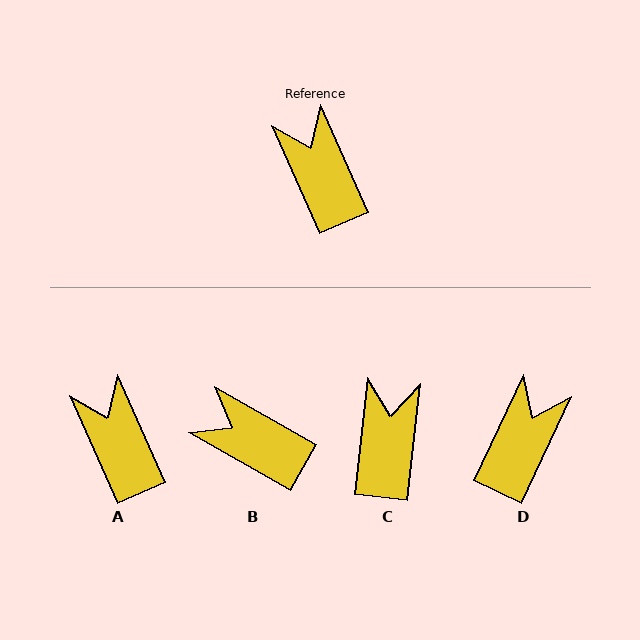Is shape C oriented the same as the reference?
No, it is off by about 30 degrees.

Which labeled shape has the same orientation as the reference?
A.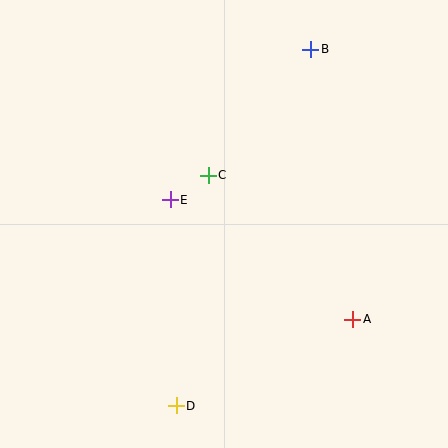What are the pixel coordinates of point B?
Point B is at (311, 49).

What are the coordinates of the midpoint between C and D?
The midpoint between C and D is at (192, 291).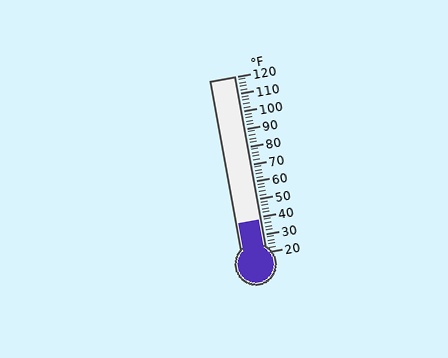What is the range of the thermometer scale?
The thermometer scale ranges from 20°F to 120°F.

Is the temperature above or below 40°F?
The temperature is below 40°F.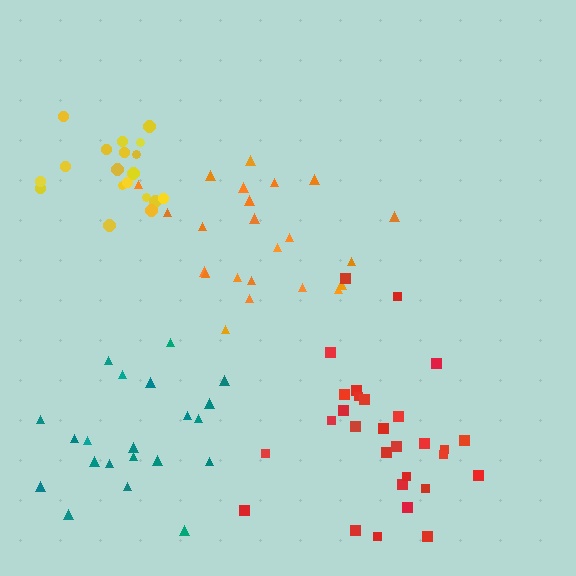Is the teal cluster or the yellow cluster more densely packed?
Yellow.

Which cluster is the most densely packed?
Yellow.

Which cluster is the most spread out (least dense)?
Red.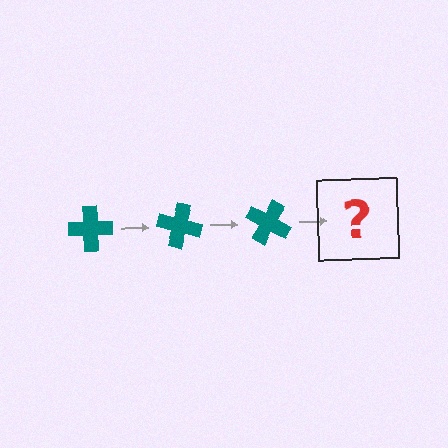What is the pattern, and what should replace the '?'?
The pattern is that the cross rotates 15 degrees each step. The '?' should be a teal cross rotated 45 degrees.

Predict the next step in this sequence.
The next step is a teal cross rotated 45 degrees.